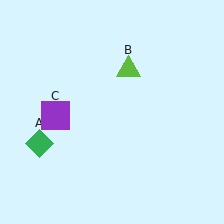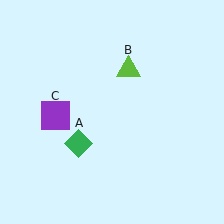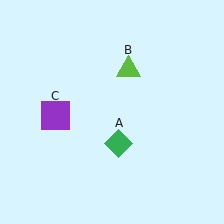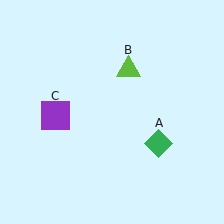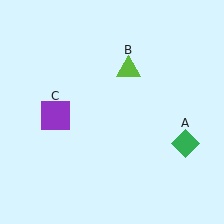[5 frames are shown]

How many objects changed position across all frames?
1 object changed position: green diamond (object A).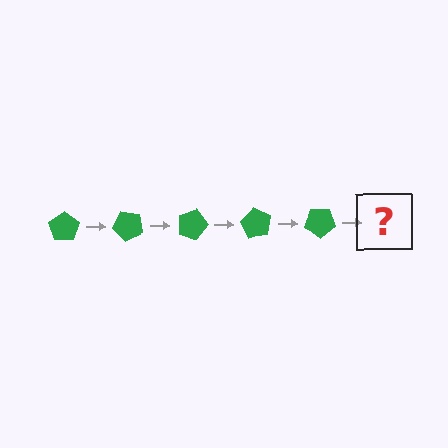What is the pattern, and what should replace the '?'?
The pattern is that the pentagon rotates 45 degrees each step. The '?' should be a green pentagon rotated 225 degrees.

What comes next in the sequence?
The next element should be a green pentagon rotated 225 degrees.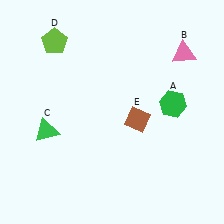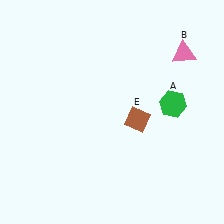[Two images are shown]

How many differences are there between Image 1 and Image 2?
There are 2 differences between the two images.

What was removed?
The lime pentagon (D), the green triangle (C) were removed in Image 2.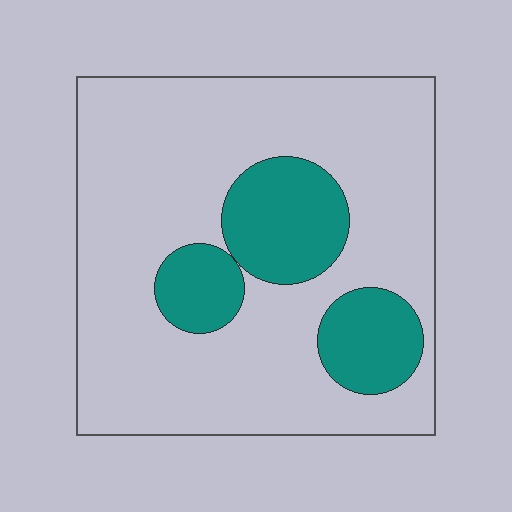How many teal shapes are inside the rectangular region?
3.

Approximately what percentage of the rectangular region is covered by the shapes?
Approximately 20%.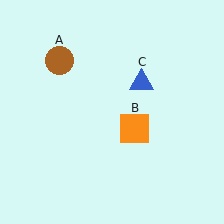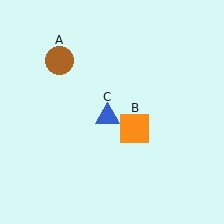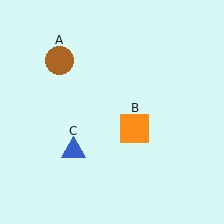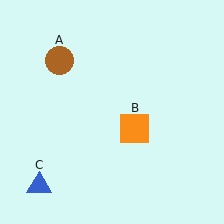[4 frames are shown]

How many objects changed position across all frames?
1 object changed position: blue triangle (object C).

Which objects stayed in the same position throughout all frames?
Brown circle (object A) and orange square (object B) remained stationary.